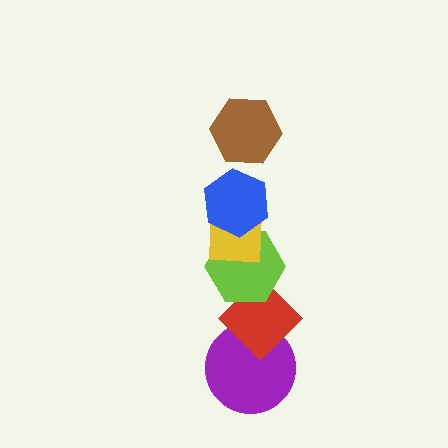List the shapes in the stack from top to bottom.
From top to bottom: the brown hexagon, the blue hexagon, the yellow square, the lime hexagon, the red diamond, the purple circle.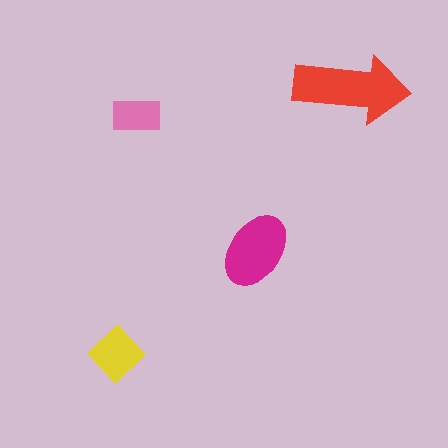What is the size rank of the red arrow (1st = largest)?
1st.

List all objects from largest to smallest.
The red arrow, the magenta ellipse, the yellow diamond, the pink rectangle.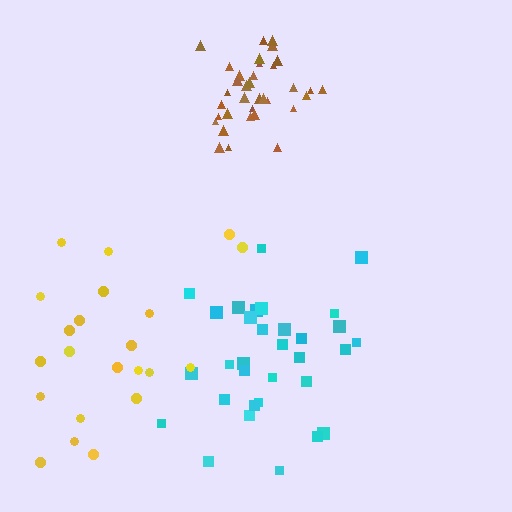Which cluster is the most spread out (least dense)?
Yellow.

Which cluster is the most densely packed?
Brown.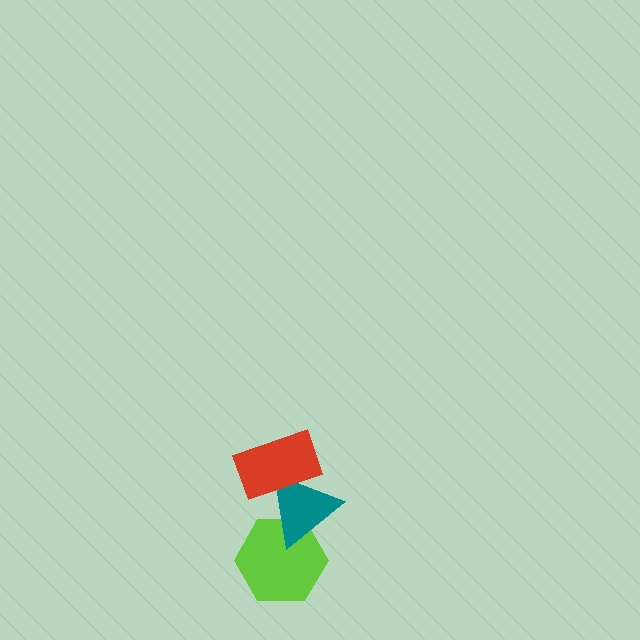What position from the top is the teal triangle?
The teal triangle is 2nd from the top.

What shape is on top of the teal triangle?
The red rectangle is on top of the teal triangle.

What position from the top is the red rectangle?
The red rectangle is 1st from the top.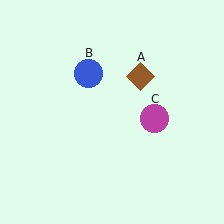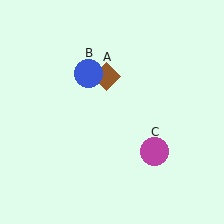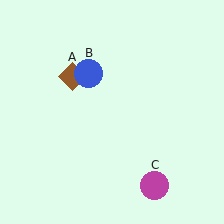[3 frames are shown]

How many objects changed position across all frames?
2 objects changed position: brown diamond (object A), magenta circle (object C).